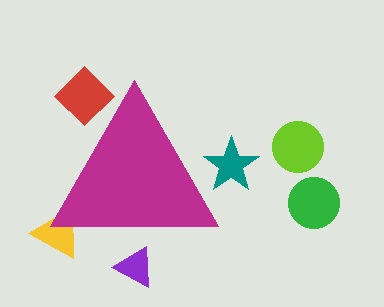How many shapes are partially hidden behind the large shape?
4 shapes are partially hidden.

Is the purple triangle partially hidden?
Yes, the purple triangle is partially hidden behind the magenta triangle.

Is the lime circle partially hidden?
No, the lime circle is fully visible.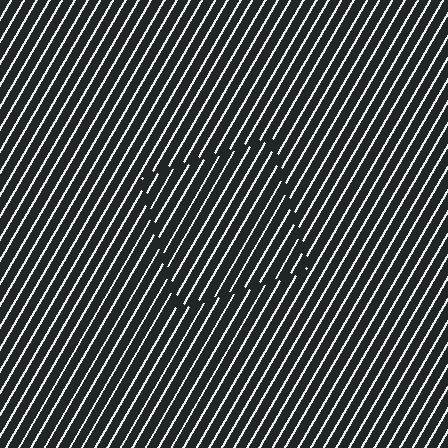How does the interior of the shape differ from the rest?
The interior of the shape contains the same grating, shifted by half a period — the contour is defined by the phase discontinuity where line-ends from the inner and outer gratings abut.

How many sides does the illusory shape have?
4 sides — the line-ends trace a square.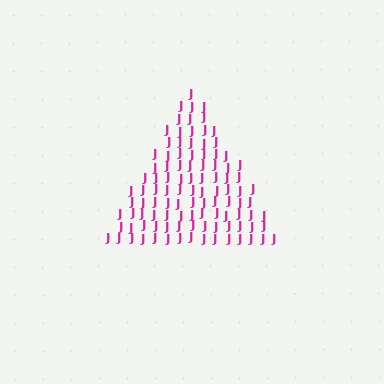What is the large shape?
The large shape is a triangle.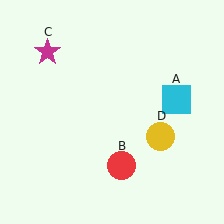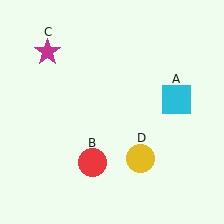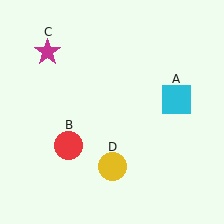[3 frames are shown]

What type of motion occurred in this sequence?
The red circle (object B), yellow circle (object D) rotated clockwise around the center of the scene.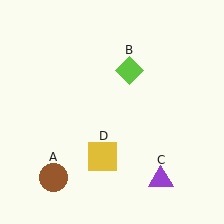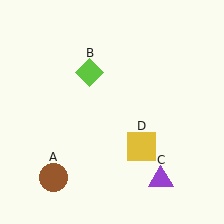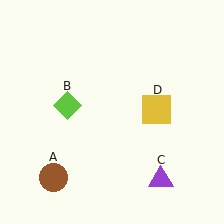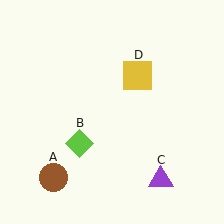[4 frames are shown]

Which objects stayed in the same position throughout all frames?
Brown circle (object A) and purple triangle (object C) remained stationary.